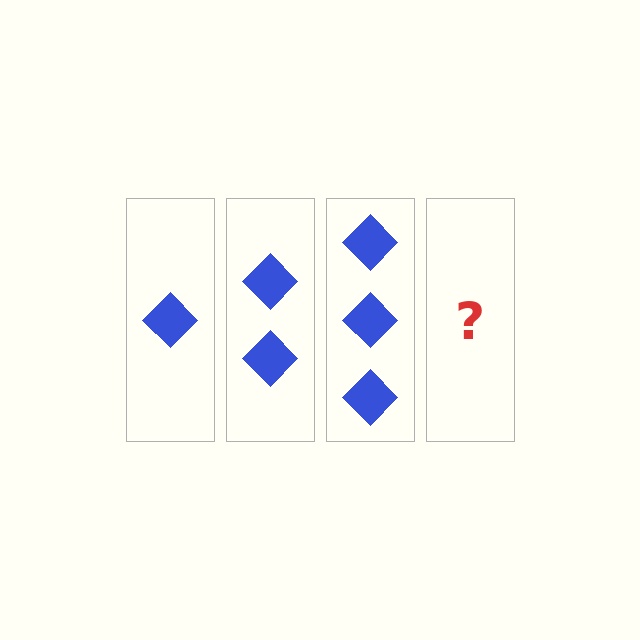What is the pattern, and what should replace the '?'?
The pattern is that each step adds one more diamond. The '?' should be 4 diamonds.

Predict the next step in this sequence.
The next step is 4 diamonds.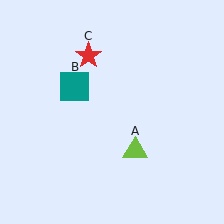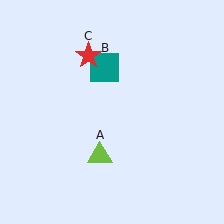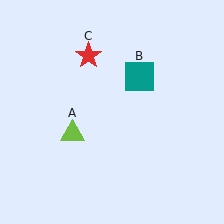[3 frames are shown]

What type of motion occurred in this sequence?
The lime triangle (object A), teal square (object B) rotated clockwise around the center of the scene.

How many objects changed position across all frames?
2 objects changed position: lime triangle (object A), teal square (object B).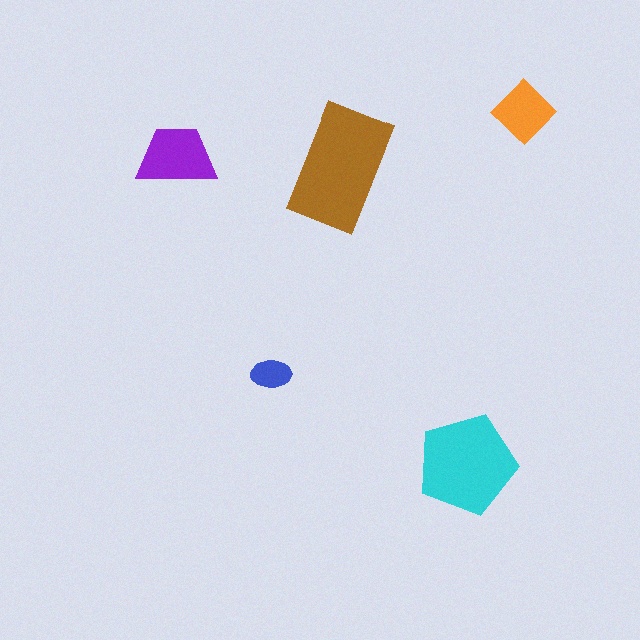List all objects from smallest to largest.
The blue ellipse, the orange diamond, the purple trapezoid, the cyan pentagon, the brown rectangle.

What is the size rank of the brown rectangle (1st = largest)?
1st.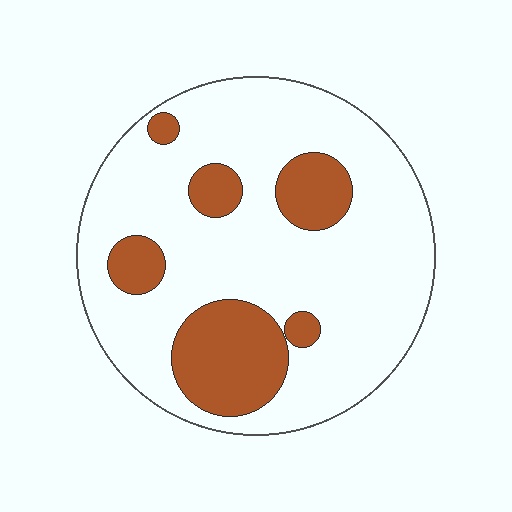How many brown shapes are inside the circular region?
6.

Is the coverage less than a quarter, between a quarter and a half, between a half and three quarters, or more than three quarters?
Less than a quarter.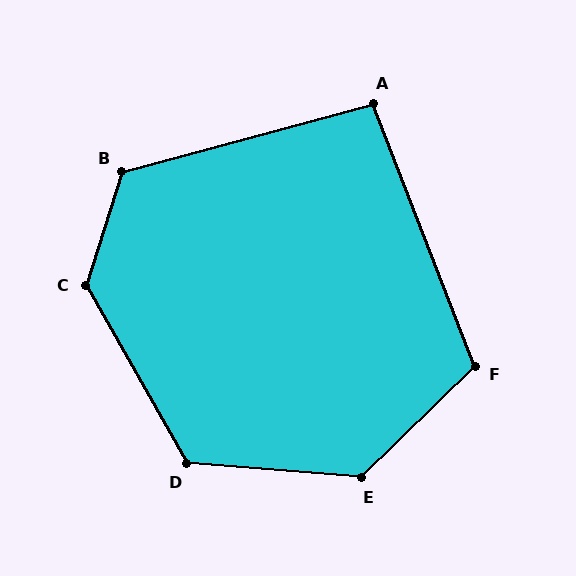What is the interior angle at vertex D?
Approximately 124 degrees (obtuse).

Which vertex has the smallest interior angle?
A, at approximately 96 degrees.